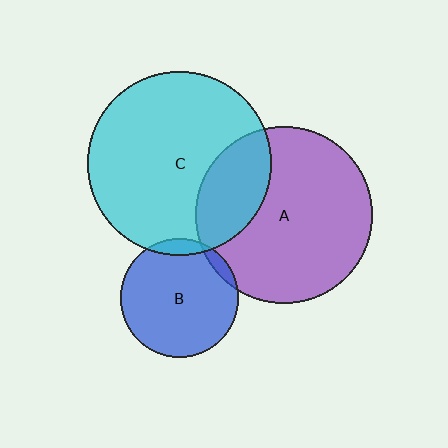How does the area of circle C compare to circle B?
Approximately 2.4 times.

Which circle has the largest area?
Circle C (cyan).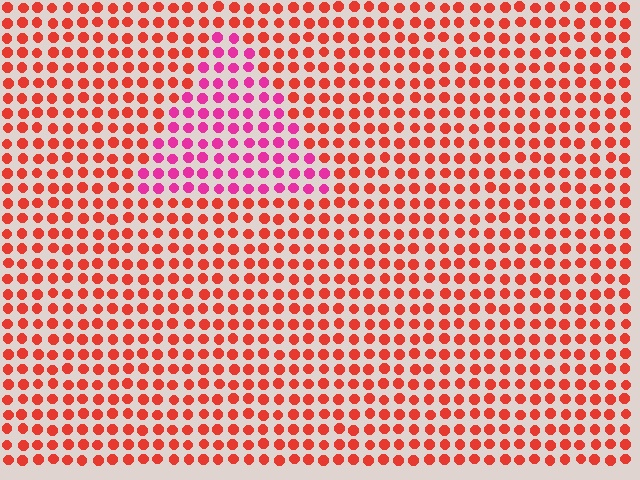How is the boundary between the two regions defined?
The boundary is defined purely by a slight shift in hue (about 41 degrees). Spacing, size, and orientation are identical on both sides.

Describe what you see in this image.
The image is filled with small red elements in a uniform arrangement. A triangle-shaped region is visible where the elements are tinted to a slightly different hue, forming a subtle color boundary.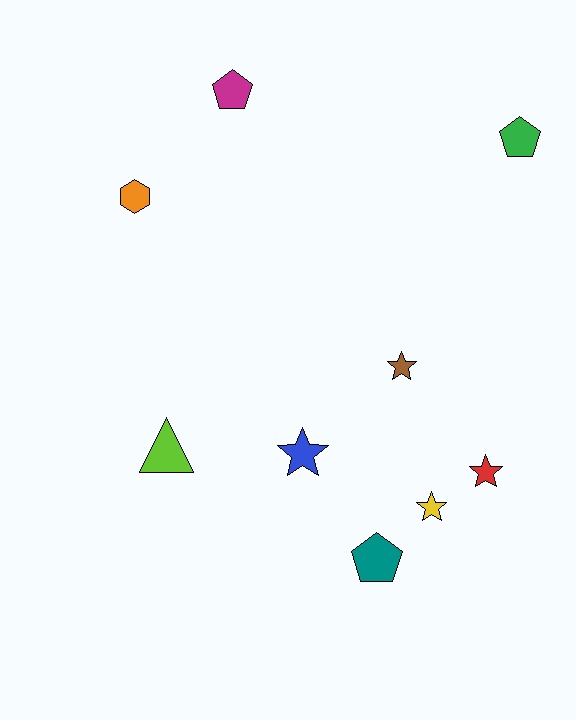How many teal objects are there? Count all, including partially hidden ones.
There is 1 teal object.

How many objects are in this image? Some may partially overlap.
There are 9 objects.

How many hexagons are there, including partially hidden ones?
There is 1 hexagon.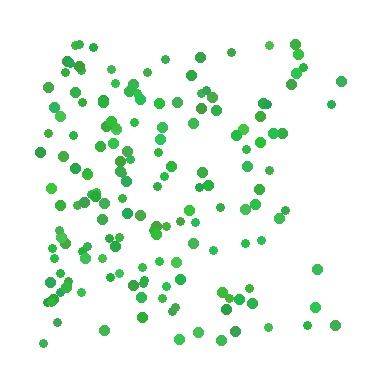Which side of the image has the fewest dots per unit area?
The right.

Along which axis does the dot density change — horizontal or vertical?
Horizontal.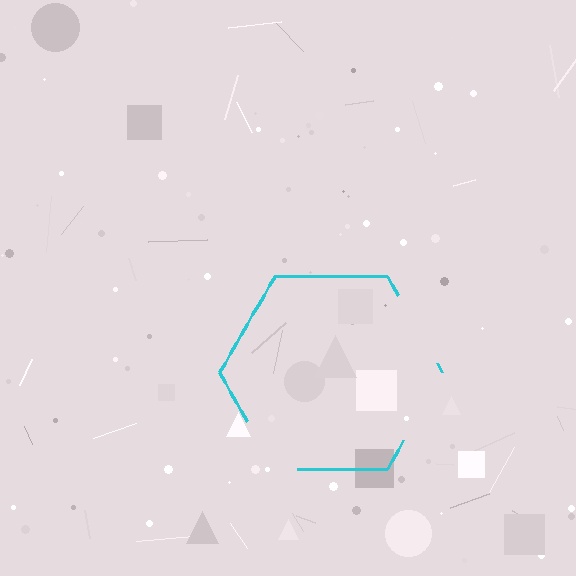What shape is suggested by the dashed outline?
The dashed outline suggests a hexagon.